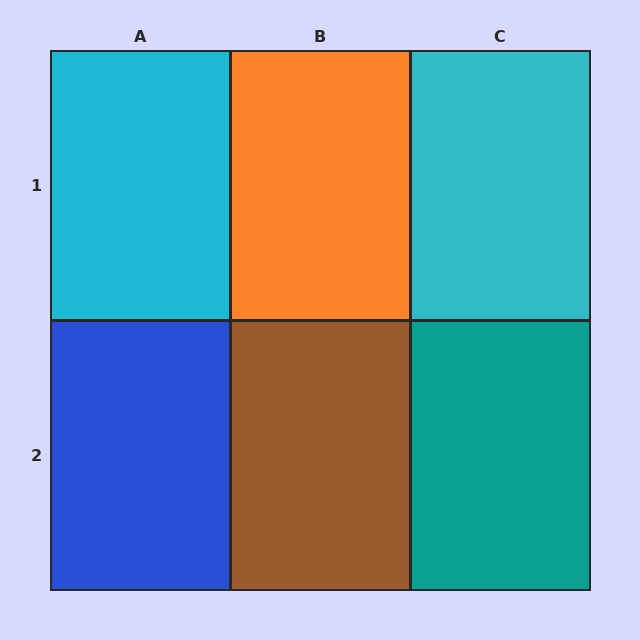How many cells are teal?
1 cell is teal.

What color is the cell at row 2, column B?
Brown.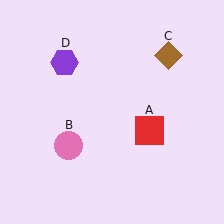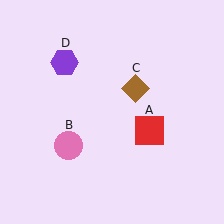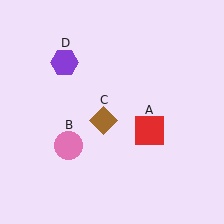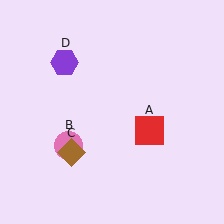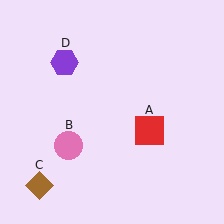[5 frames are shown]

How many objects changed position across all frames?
1 object changed position: brown diamond (object C).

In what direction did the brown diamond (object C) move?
The brown diamond (object C) moved down and to the left.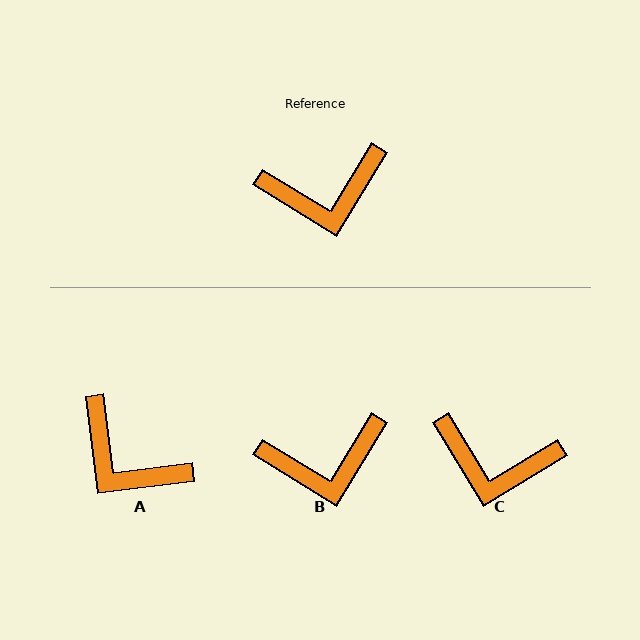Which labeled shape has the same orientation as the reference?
B.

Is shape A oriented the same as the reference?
No, it is off by about 51 degrees.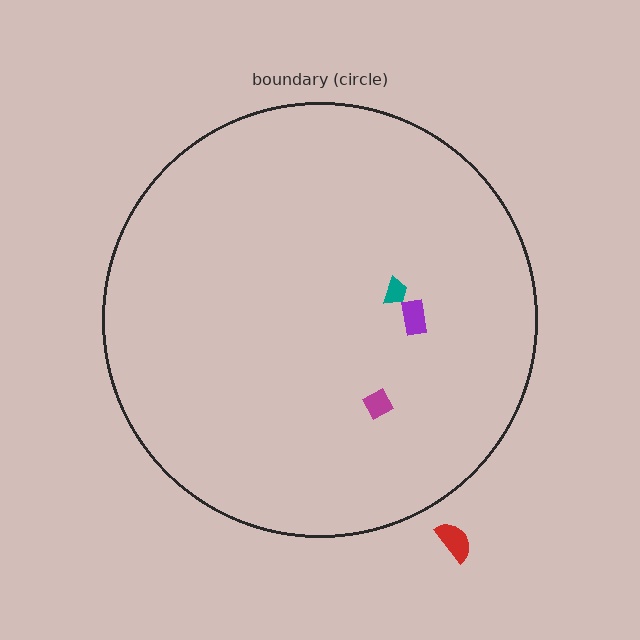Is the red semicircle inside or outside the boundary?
Outside.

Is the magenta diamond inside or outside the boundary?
Inside.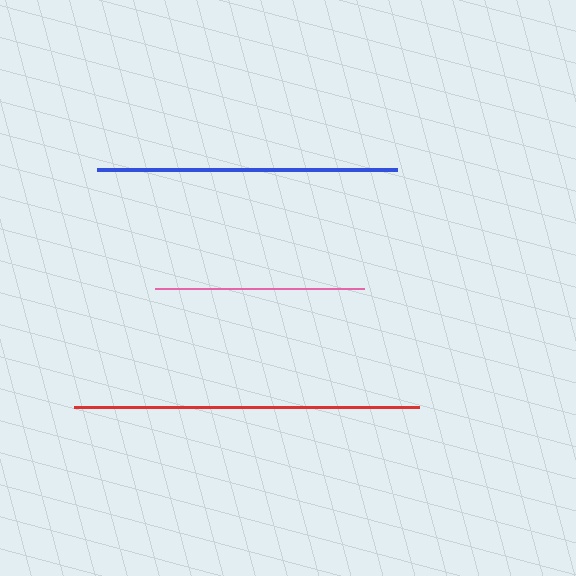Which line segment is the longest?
The red line is the longest at approximately 345 pixels.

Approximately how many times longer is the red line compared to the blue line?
The red line is approximately 1.2 times the length of the blue line.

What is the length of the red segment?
The red segment is approximately 345 pixels long.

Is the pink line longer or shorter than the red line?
The red line is longer than the pink line.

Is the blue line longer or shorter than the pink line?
The blue line is longer than the pink line.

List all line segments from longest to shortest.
From longest to shortest: red, blue, pink.